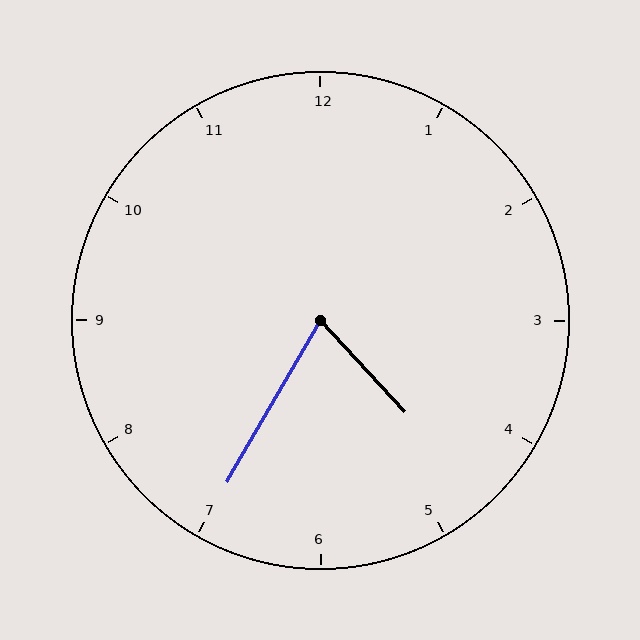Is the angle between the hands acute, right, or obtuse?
It is acute.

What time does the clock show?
4:35.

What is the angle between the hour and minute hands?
Approximately 72 degrees.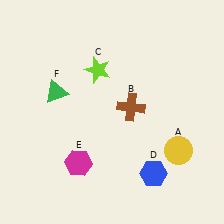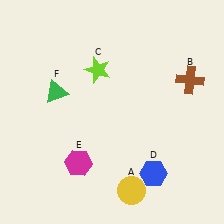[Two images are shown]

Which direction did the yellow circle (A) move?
The yellow circle (A) moved left.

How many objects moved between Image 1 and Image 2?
2 objects moved between the two images.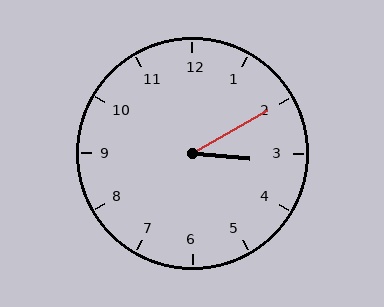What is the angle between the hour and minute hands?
Approximately 35 degrees.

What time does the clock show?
3:10.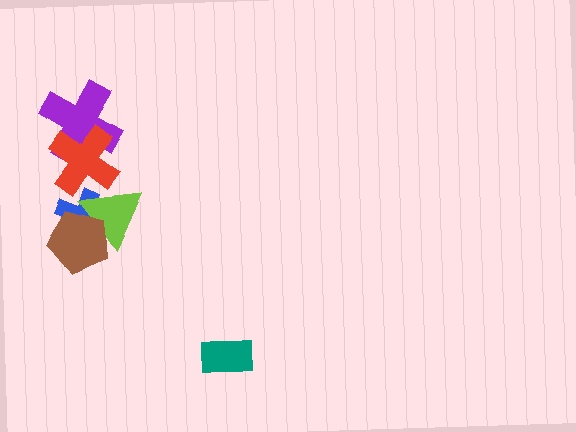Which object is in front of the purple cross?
The red cross is in front of the purple cross.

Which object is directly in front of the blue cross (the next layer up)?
The lime triangle is directly in front of the blue cross.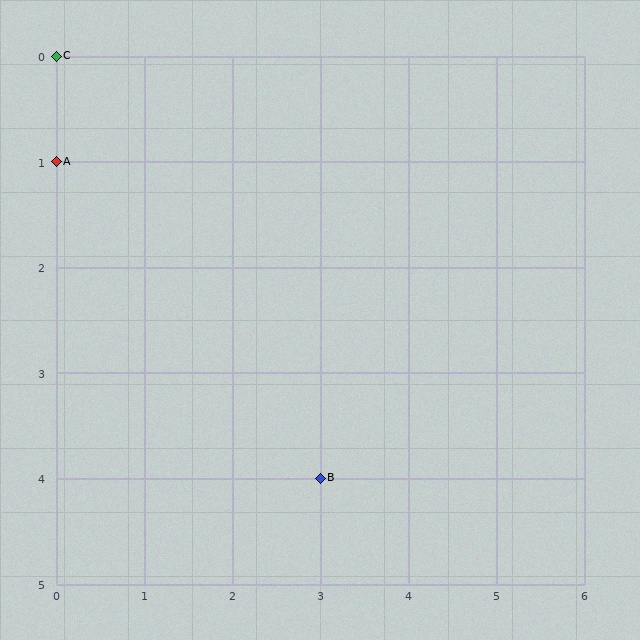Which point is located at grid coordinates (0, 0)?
Point C is at (0, 0).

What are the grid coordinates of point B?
Point B is at grid coordinates (3, 4).